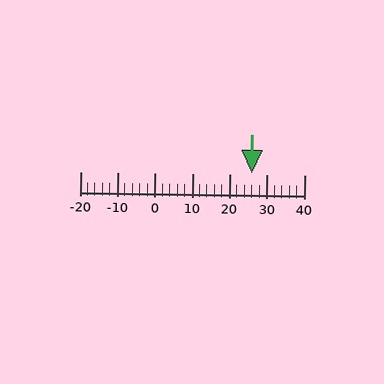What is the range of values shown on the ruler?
The ruler shows values from -20 to 40.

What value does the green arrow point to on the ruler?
The green arrow points to approximately 26.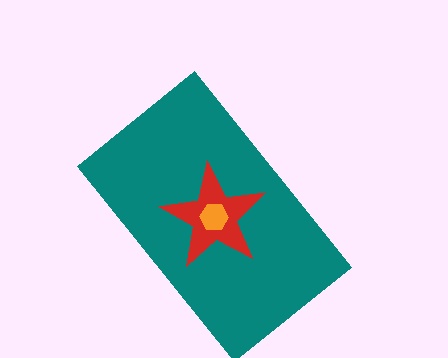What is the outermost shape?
The teal rectangle.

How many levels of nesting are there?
3.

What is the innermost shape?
The orange hexagon.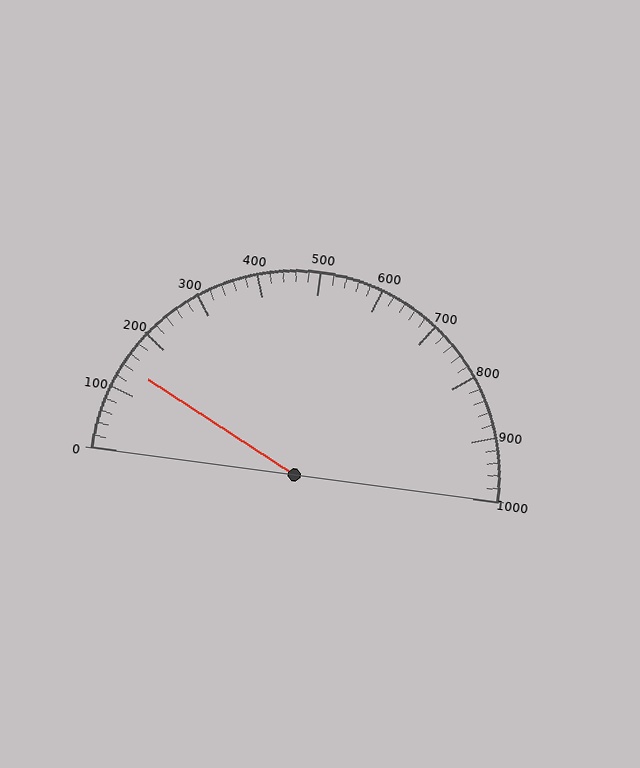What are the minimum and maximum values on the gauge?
The gauge ranges from 0 to 1000.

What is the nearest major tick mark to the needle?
The nearest major tick mark is 100.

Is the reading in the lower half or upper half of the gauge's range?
The reading is in the lower half of the range (0 to 1000).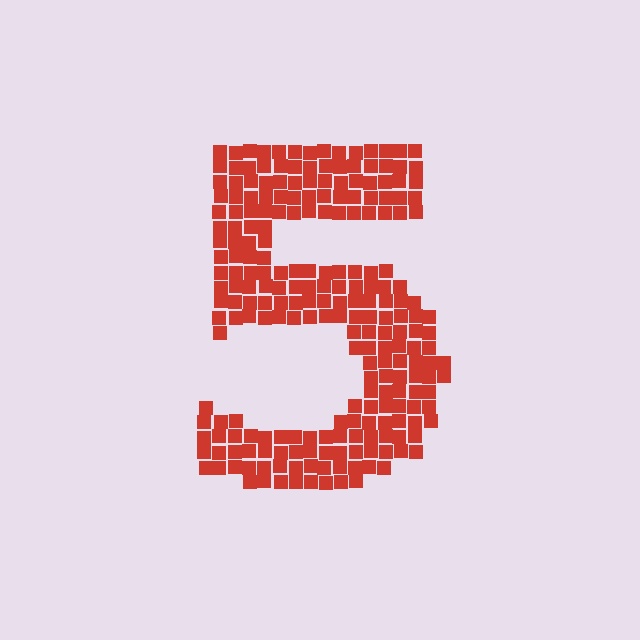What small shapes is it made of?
It is made of small squares.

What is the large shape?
The large shape is the digit 5.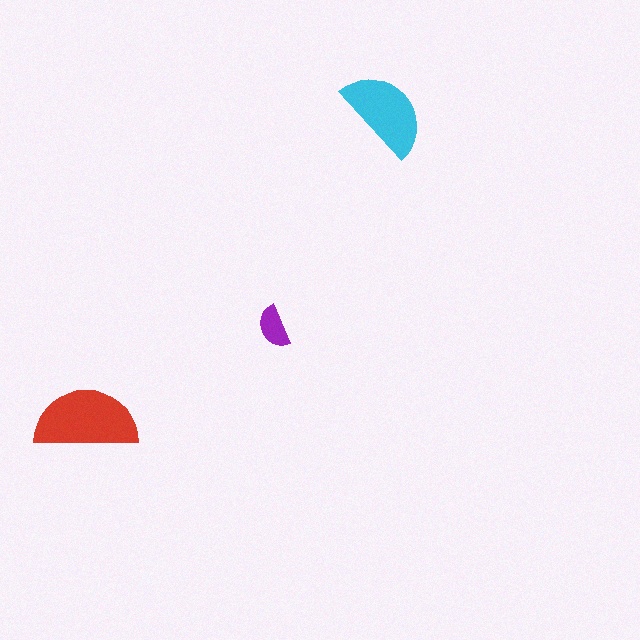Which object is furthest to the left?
The red semicircle is leftmost.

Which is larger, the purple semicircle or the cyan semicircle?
The cyan one.